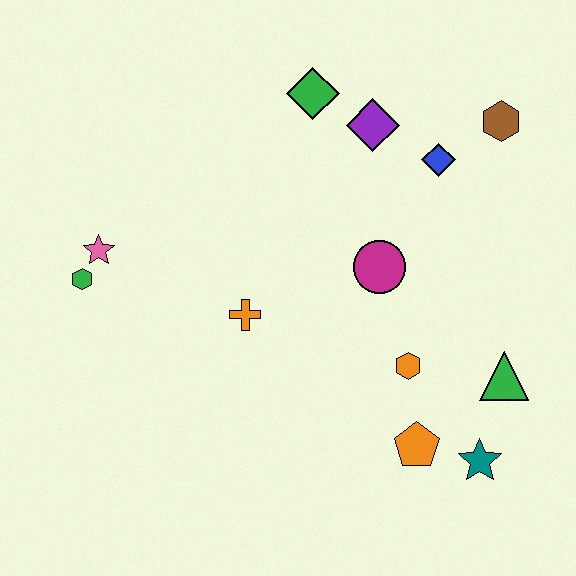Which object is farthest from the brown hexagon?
The green hexagon is farthest from the brown hexagon.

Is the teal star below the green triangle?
Yes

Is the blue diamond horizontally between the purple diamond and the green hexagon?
No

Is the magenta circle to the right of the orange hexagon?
No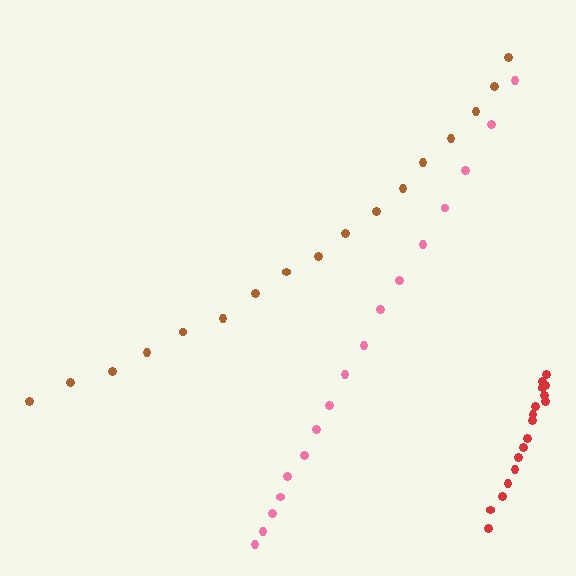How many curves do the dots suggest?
There are 3 distinct paths.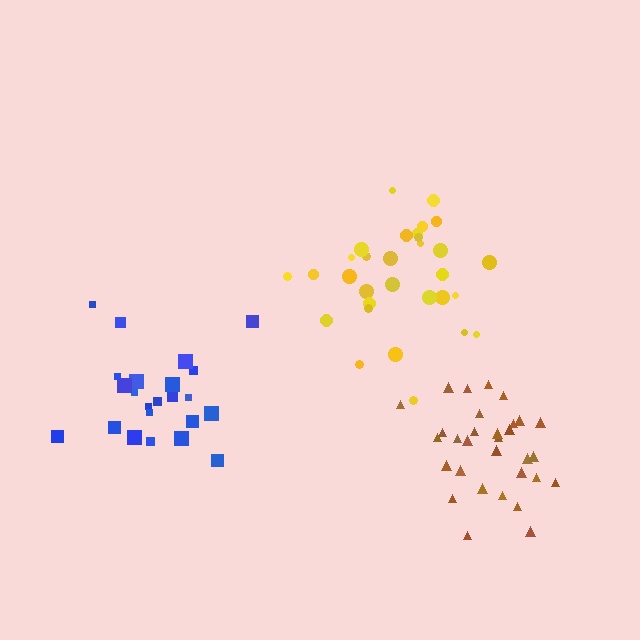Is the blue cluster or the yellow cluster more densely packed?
Blue.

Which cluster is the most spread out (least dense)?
Yellow.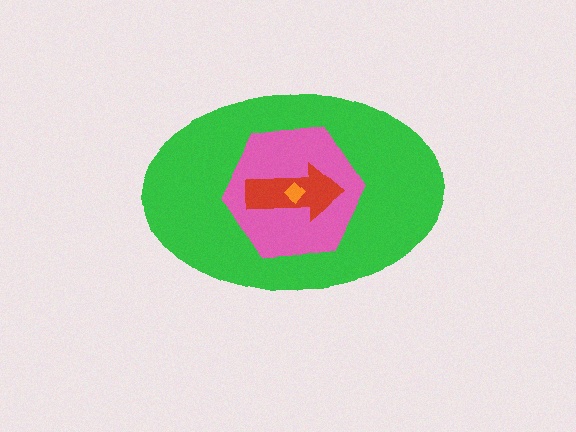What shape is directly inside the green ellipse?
The pink hexagon.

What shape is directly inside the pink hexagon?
The red arrow.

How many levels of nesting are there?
4.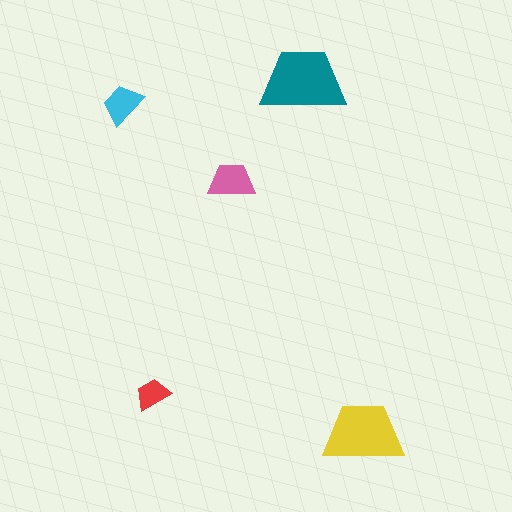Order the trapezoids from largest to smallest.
the teal one, the yellow one, the pink one, the cyan one, the red one.